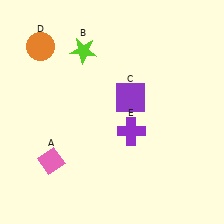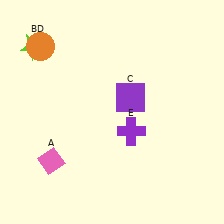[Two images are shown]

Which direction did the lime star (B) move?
The lime star (B) moved left.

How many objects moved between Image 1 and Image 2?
1 object moved between the two images.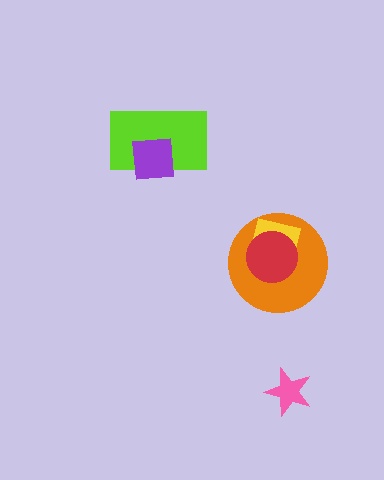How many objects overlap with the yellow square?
2 objects overlap with the yellow square.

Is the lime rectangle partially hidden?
Yes, it is partially covered by another shape.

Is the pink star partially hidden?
No, no other shape covers it.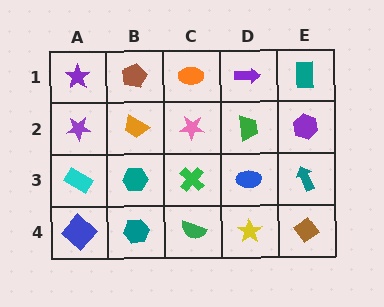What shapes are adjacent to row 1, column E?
A purple hexagon (row 2, column E), a purple arrow (row 1, column D).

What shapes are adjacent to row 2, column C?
An orange ellipse (row 1, column C), a green cross (row 3, column C), an orange trapezoid (row 2, column B), a green trapezoid (row 2, column D).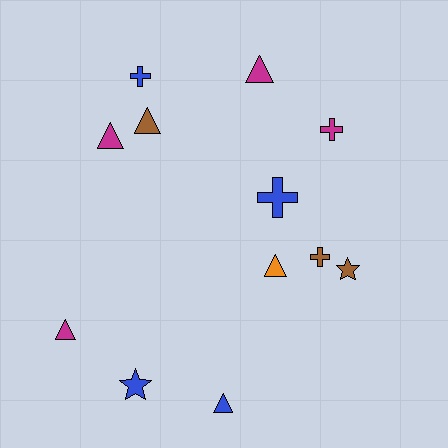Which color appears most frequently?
Blue, with 4 objects.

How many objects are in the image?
There are 12 objects.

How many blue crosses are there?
There are 2 blue crosses.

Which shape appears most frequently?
Triangle, with 6 objects.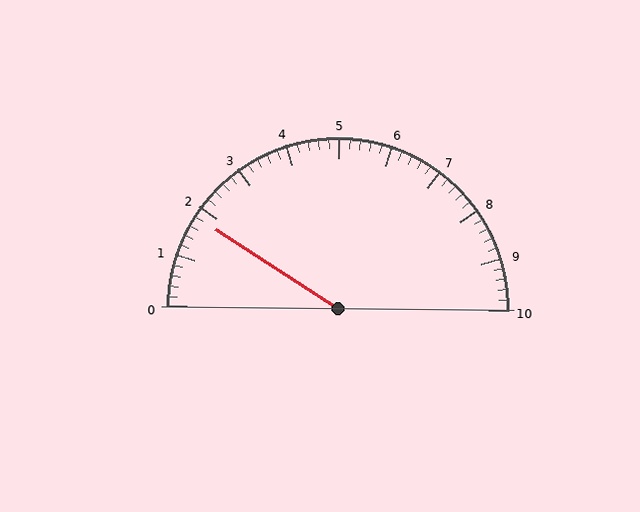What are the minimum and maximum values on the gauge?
The gauge ranges from 0 to 10.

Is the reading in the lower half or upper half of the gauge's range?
The reading is in the lower half of the range (0 to 10).